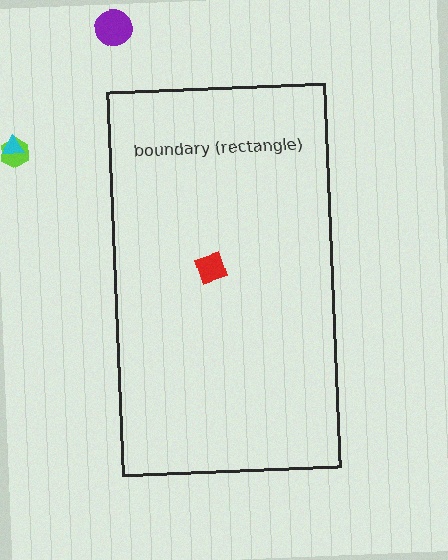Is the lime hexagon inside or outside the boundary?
Outside.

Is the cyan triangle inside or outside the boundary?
Outside.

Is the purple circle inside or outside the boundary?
Outside.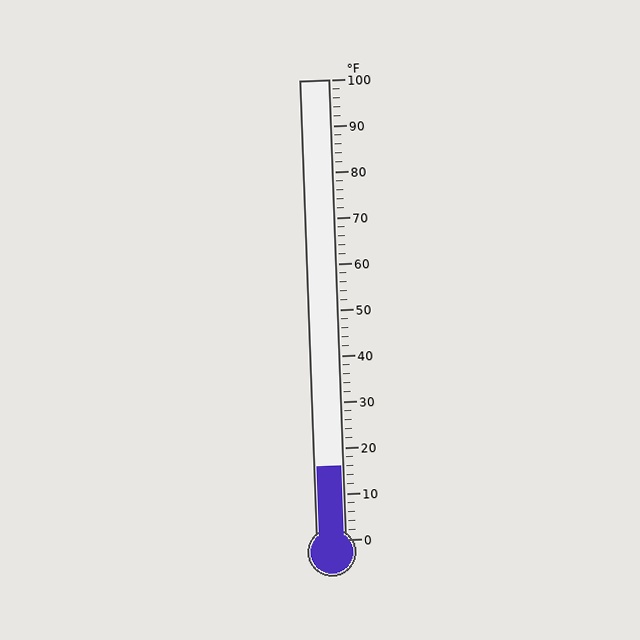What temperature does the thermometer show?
The thermometer shows approximately 16°F.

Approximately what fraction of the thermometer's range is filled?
The thermometer is filled to approximately 15% of its range.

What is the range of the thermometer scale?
The thermometer scale ranges from 0°F to 100°F.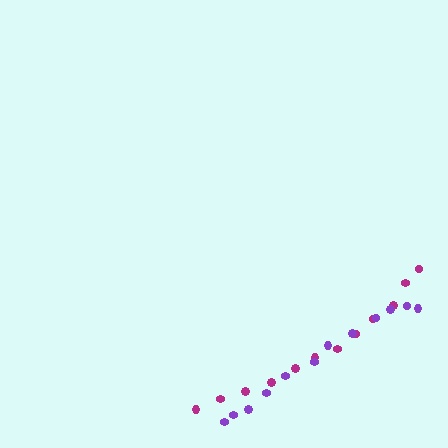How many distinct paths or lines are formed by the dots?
There are 2 distinct paths.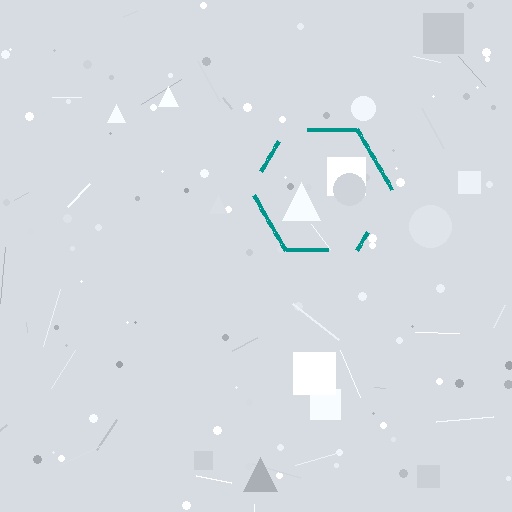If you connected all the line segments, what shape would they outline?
They would outline a hexagon.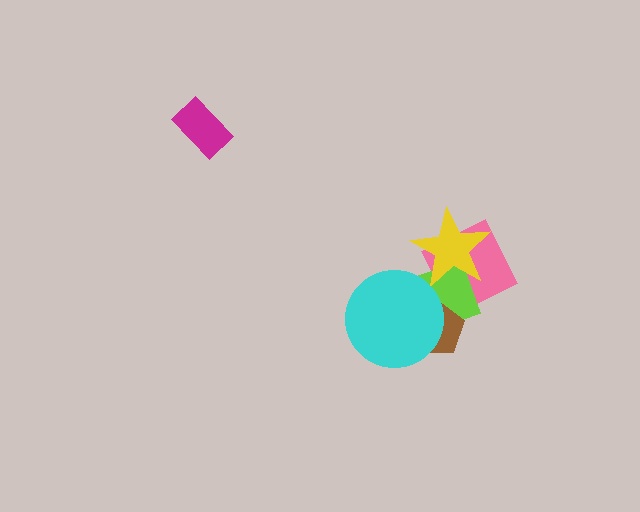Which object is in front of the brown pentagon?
The cyan circle is in front of the brown pentagon.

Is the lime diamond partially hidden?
Yes, it is partially covered by another shape.